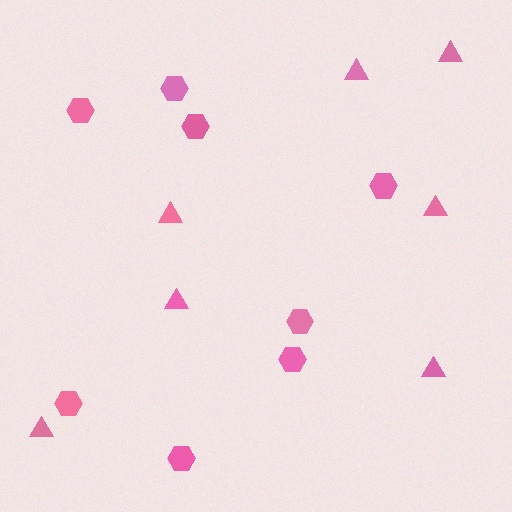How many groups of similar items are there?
There are 2 groups: one group of hexagons (8) and one group of triangles (7).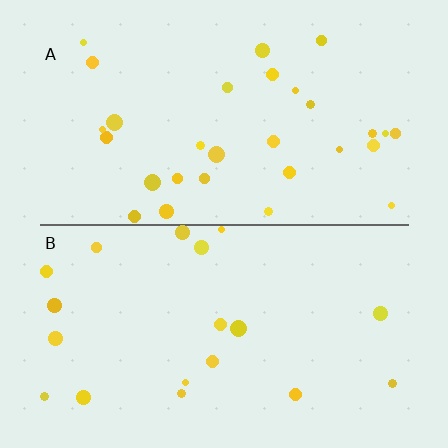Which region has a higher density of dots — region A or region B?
A (the top).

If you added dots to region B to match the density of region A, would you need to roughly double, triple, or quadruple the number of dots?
Approximately double.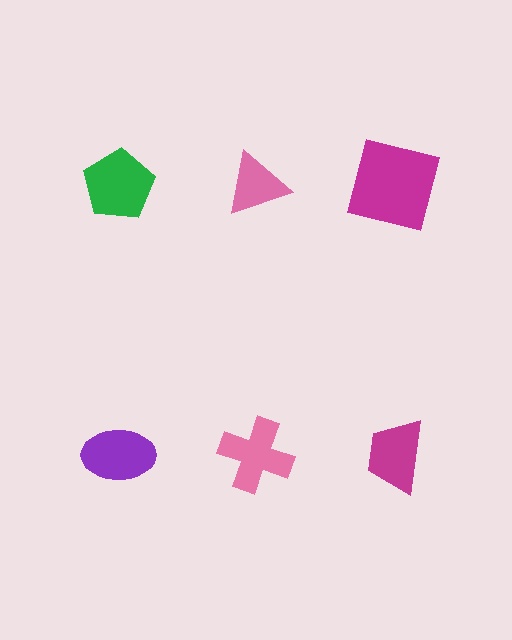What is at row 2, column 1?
A purple ellipse.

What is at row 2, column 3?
A magenta trapezoid.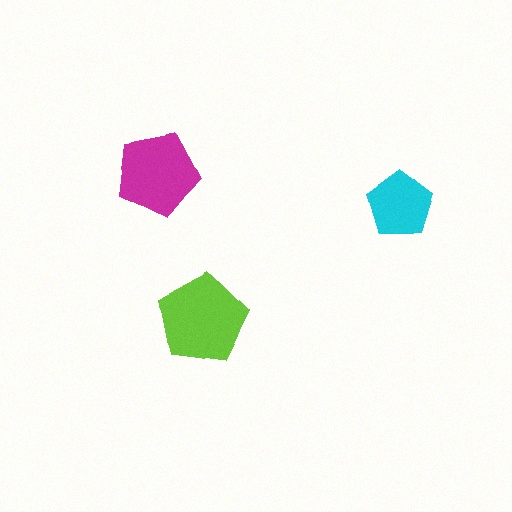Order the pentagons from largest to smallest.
the lime one, the magenta one, the cyan one.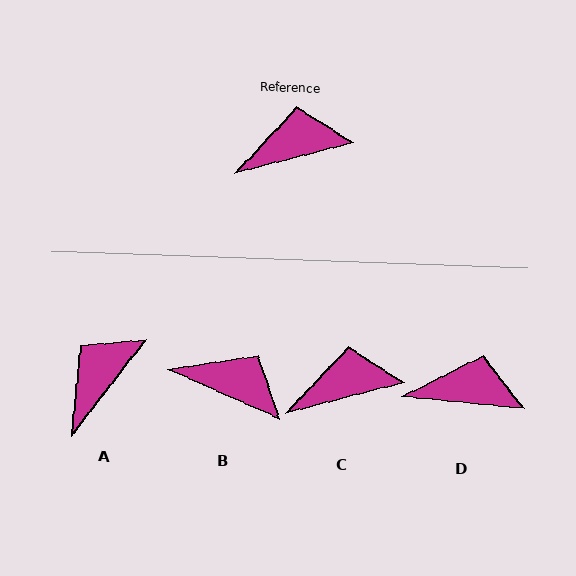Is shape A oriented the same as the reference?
No, it is off by about 37 degrees.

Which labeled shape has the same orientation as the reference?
C.